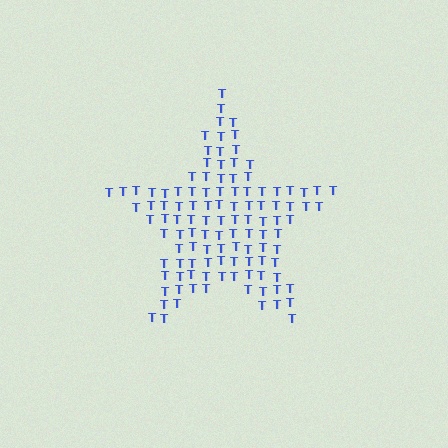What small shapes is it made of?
It is made of small letter T's.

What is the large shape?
The large shape is a star.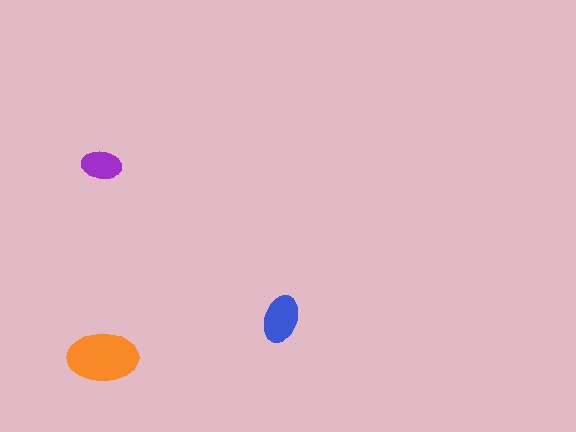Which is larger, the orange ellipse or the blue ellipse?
The orange one.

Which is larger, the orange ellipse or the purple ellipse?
The orange one.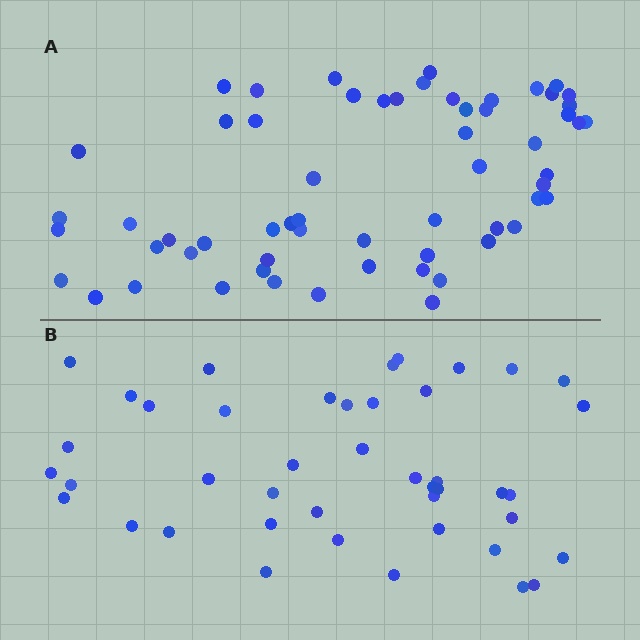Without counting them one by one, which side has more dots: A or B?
Region A (the top region) has more dots.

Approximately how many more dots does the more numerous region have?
Region A has approximately 15 more dots than region B.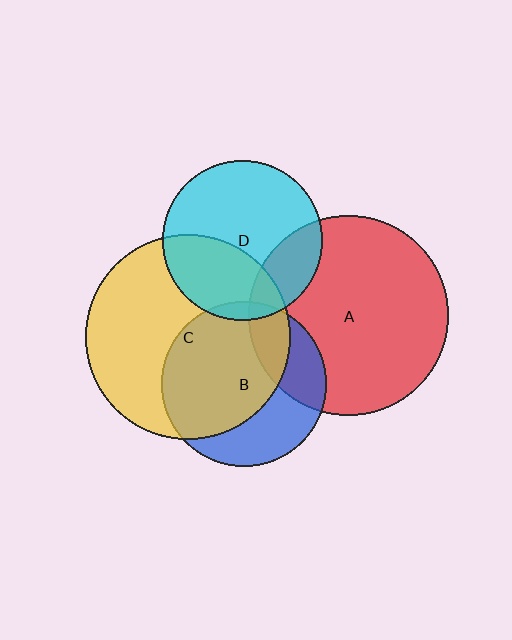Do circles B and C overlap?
Yes.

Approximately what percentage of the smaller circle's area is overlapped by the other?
Approximately 65%.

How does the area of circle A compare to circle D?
Approximately 1.6 times.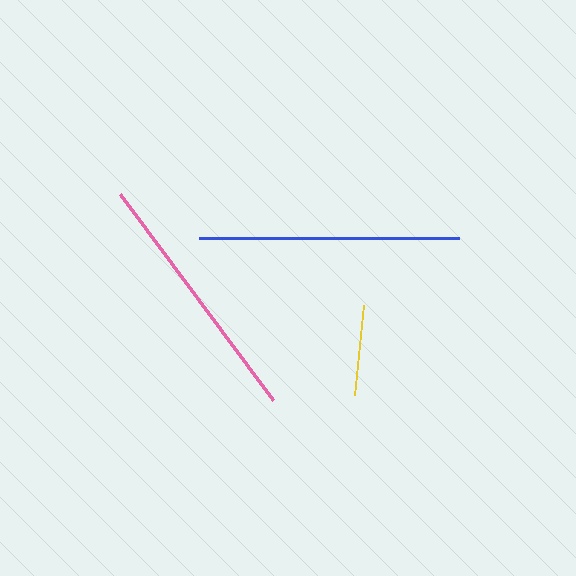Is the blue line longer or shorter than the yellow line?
The blue line is longer than the yellow line.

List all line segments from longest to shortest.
From longest to shortest: blue, pink, yellow.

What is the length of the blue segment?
The blue segment is approximately 260 pixels long.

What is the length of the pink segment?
The pink segment is approximately 257 pixels long.